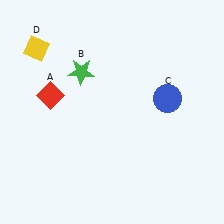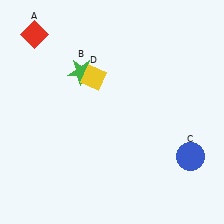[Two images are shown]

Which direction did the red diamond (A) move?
The red diamond (A) moved up.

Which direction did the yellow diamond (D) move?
The yellow diamond (D) moved right.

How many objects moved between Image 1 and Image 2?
3 objects moved between the two images.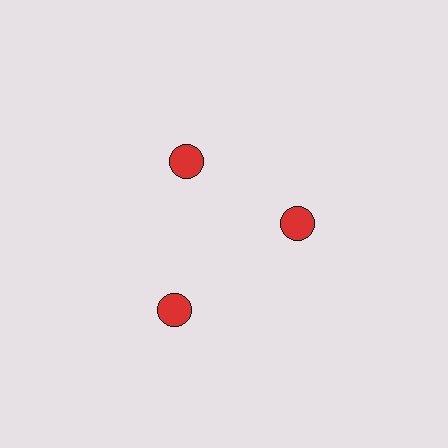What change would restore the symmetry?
The symmetry would be restored by moving it inward, back onto the ring so that all 3 circles sit at equal angles and equal distance from the center.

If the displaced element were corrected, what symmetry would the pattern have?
It would have 3-fold rotational symmetry — the pattern would map onto itself every 120 degrees.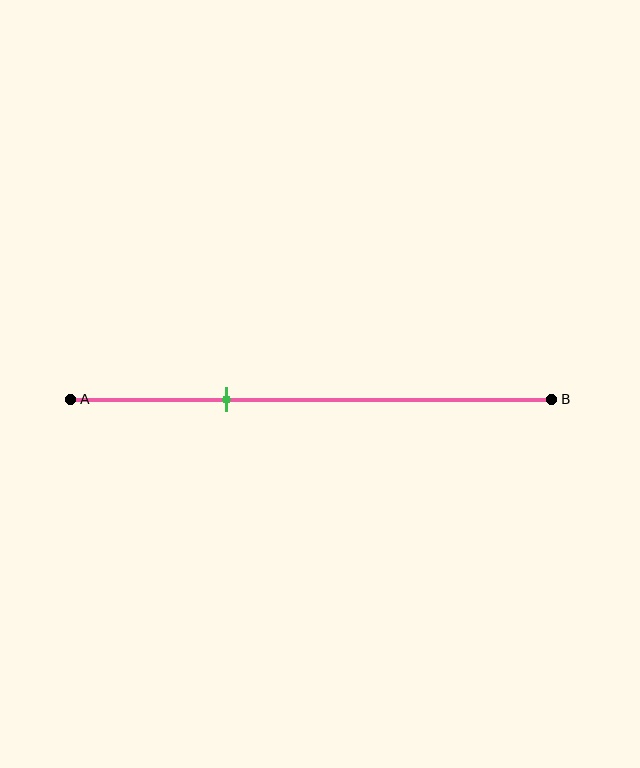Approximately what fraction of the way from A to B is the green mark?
The green mark is approximately 30% of the way from A to B.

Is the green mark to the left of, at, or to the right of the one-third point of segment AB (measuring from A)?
The green mark is approximately at the one-third point of segment AB.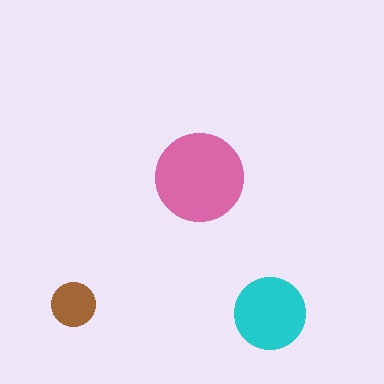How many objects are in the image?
There are 3 objects in the image.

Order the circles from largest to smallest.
the pink one, the cyan one, the brown one.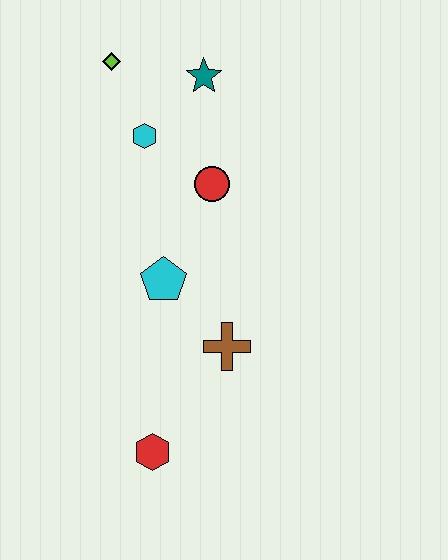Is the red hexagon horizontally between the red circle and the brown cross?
No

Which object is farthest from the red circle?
The red hexagon is farthest from the red circle.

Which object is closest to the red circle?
The cyan hexagon is closest to the red circle.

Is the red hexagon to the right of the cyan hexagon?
Yes